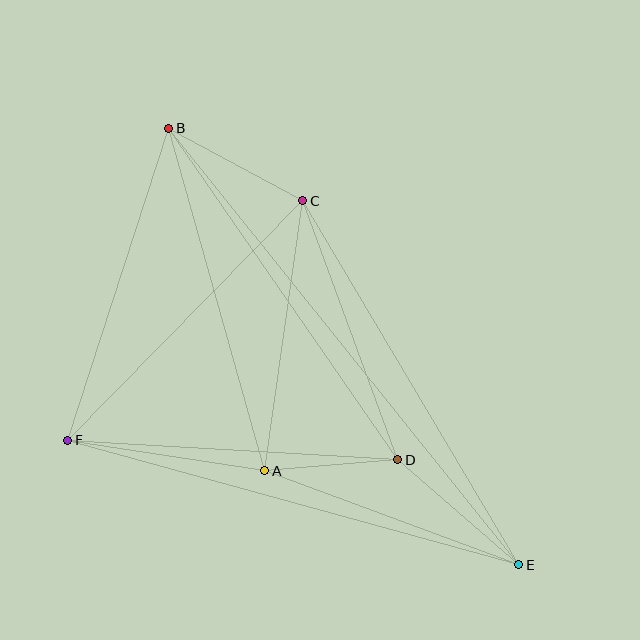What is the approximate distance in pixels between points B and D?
The distance between B and D is approximately 403 pixels.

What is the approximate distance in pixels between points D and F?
The distance between D and F is approximately 331 pixels.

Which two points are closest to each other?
Points A and D are closest to each other.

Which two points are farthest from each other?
Points B and E are farthest from each other.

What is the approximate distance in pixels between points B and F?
The distance between B and F is approximately 328 pixels.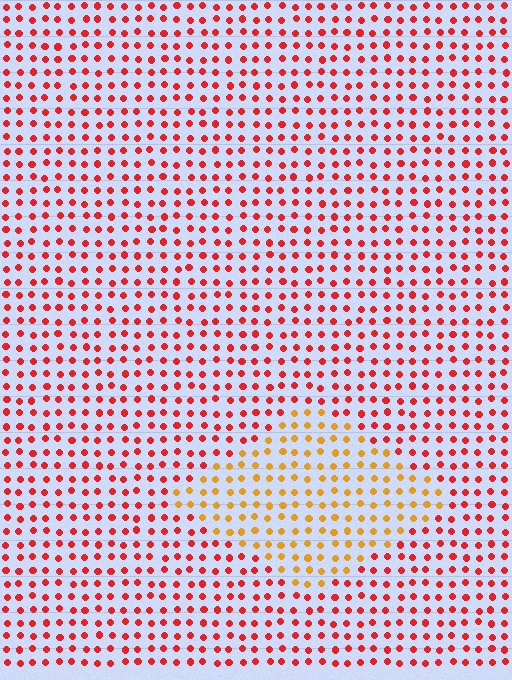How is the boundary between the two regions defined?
The boundary is defined purely by a slight shift in hue (about 40 degrees). Spacing, size, and orientation are identical on both sides.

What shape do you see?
I see a diamond.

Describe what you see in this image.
The image is filled with small red elements in a uniform arrangement. A diamond-shaped region is visible where the elements are tinted to a slightly different hue, forming a subtle color boundary.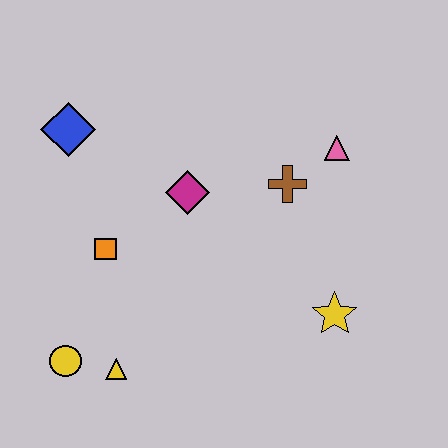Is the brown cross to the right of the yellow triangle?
Yes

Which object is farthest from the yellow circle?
The pink triangle is farthest from the yellow circle.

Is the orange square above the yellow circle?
Yes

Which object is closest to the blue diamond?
The orange square is closest to the blue diamond.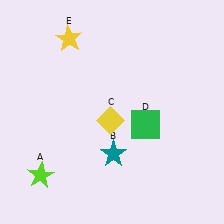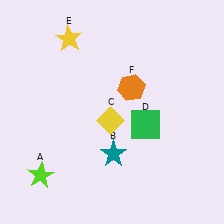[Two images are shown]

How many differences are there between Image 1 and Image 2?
There is 1 difference between the two images.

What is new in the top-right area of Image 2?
An orange hexagon (F) was added in the top-right area of Image 2.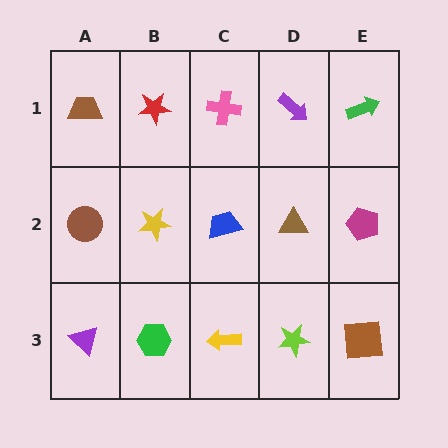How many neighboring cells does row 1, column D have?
3.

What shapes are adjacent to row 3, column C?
A blue trapezoid (row 2, column C), a green hexagon (row 3, column B), a lime star (row 3, column D).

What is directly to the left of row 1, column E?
A purple arrow.